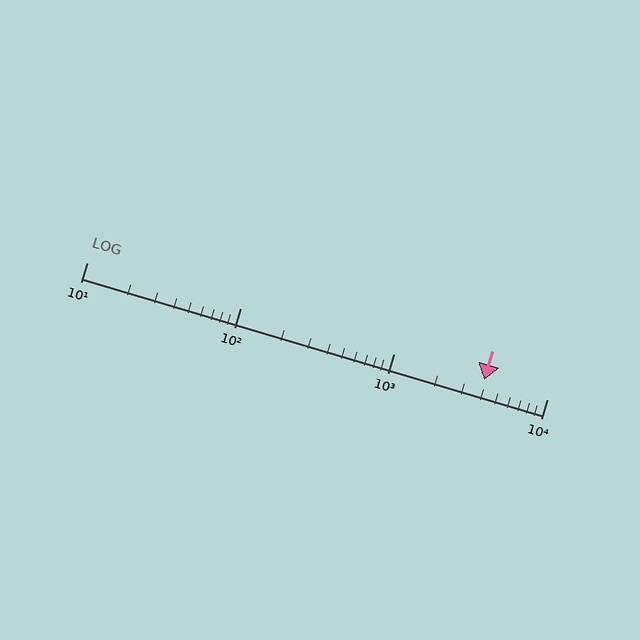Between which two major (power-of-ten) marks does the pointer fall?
The pointer is between 1000 and 10000.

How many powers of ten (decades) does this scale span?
The scale spans 3 decades, from 10 to 10000.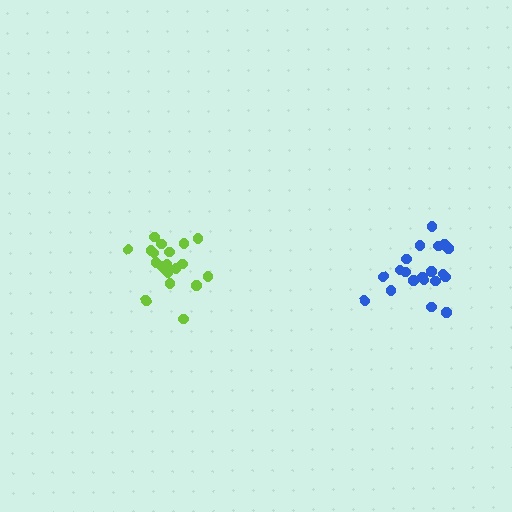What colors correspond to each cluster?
The clusters are colored: lime, blue.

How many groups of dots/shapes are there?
There are 2 groups.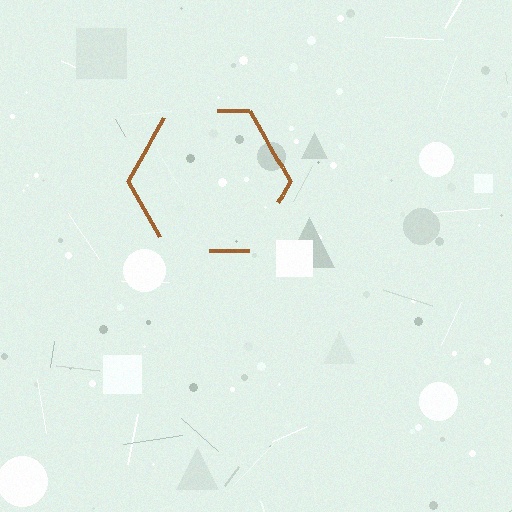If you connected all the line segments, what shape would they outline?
They would outline a hexagon.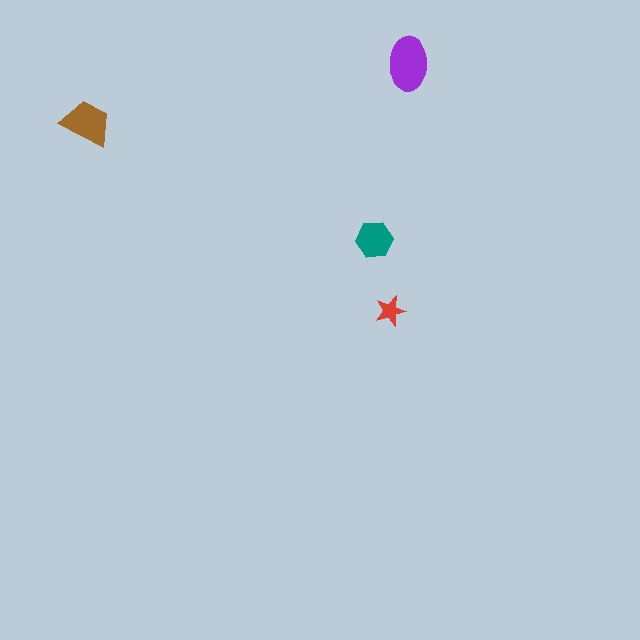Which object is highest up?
The purple ellipse is topmost.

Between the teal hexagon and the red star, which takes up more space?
The teal hexagon.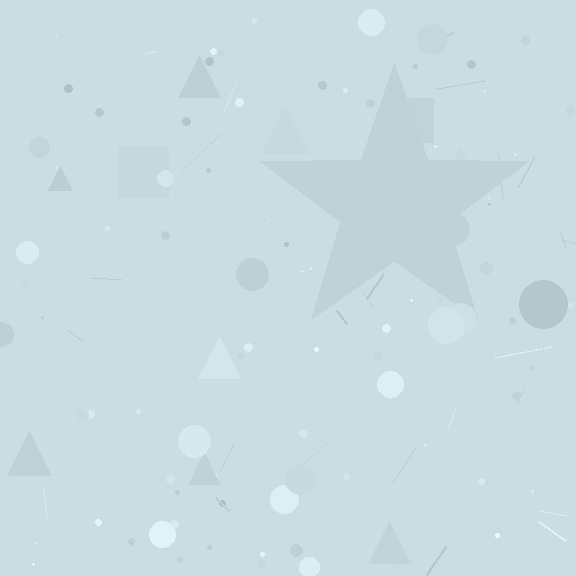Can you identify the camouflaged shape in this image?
The camouflaged shape is a star.